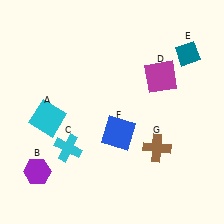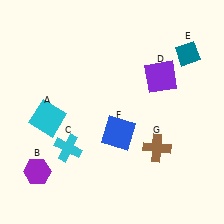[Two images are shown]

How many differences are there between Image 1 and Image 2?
There is 1 difference between the two images.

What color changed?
The square (D) changed from magenta in Image 1 to purple in Image 2.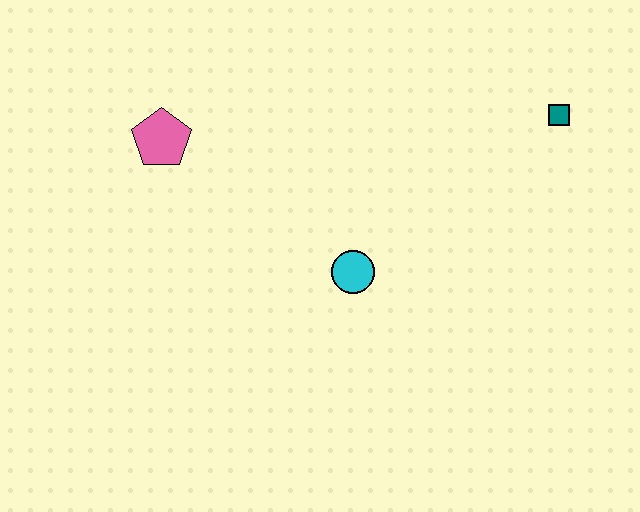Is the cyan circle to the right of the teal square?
No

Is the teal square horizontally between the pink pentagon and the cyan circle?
No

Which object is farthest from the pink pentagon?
The teal square is farthest from the pink pentagon.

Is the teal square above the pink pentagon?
Yes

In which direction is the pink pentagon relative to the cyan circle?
The pink pentagon is to the left of the cyan circle.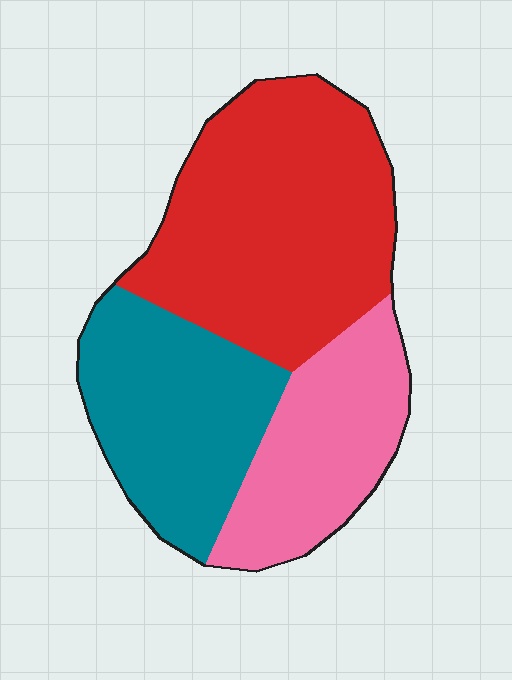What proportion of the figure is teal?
Teal covers 30% of the figure.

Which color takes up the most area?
Red, at roughly 45%.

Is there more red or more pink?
Red.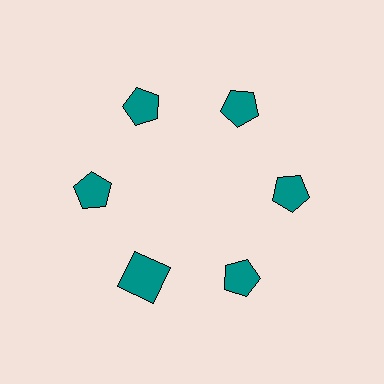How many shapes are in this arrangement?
There are 6 shapes arranged in a ring pattern.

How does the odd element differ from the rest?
It has a different shape: square instead of pentagon.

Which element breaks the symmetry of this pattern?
The teal square at roughly the 7 o'clock position breaks the symmetry. All other shapes are teal pentagons.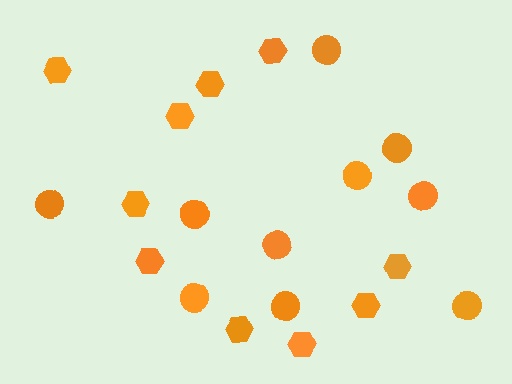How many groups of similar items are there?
There are 2 groups: one group of hexagons (10) and one group of circles (10).